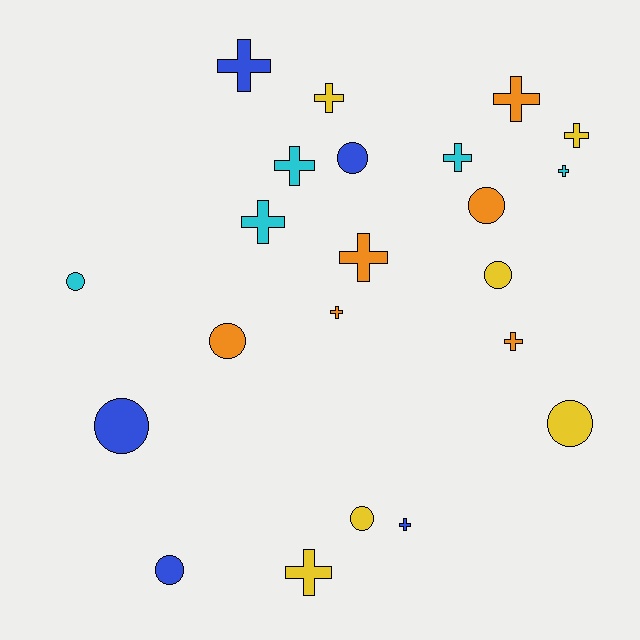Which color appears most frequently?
Yellow, with 6 objects.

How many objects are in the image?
There are 22 objects.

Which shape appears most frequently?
Cross, with 13 objects.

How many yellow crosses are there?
There are 3 yellow crosses.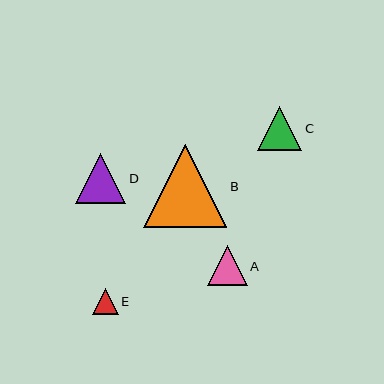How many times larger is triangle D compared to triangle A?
Triangle D is approximately 1.3 times the size of triangle A.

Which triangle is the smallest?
Triangle E is the smallest with a size of approximately 26 pixels.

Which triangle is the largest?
Triangle B is the largest with a size of approximately 84 pixels.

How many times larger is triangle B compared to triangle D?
Triangle B is approximately 1.7 times the size of triangle D.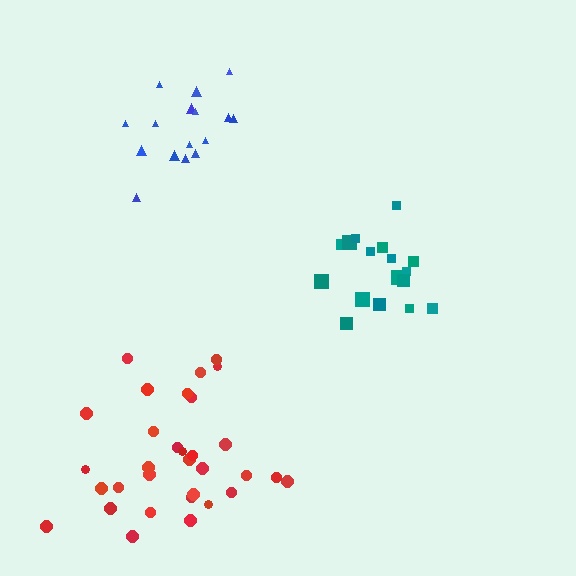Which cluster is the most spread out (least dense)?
Teal.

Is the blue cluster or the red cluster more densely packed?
Blue.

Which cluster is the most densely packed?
Blue.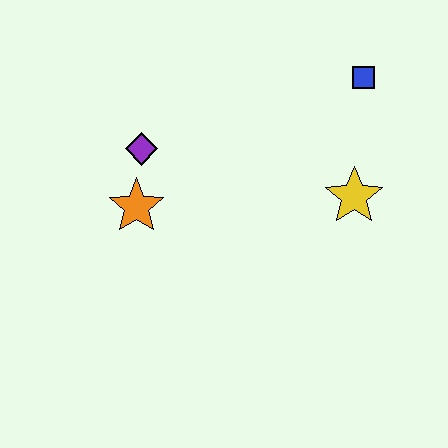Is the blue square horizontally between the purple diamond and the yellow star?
No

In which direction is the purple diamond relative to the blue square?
The purple diamond is to the left of the blue square.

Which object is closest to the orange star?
The purple diamond is closest to the orange star.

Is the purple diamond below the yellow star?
No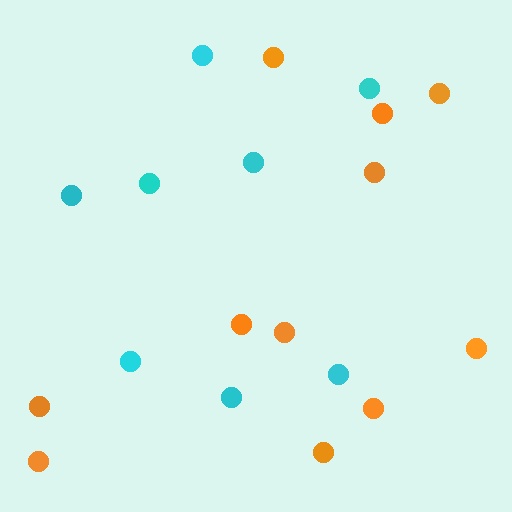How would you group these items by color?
There are 2 groups: one group of cyan circles (8) and one group of orange circles (11).